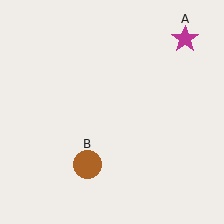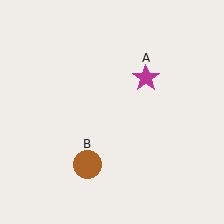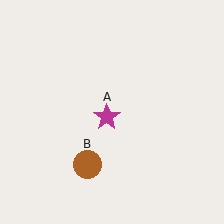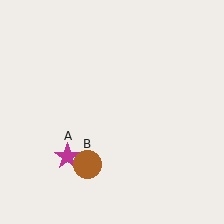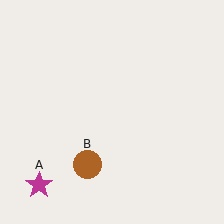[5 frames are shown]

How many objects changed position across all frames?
1 object changed position: magenta star (object A).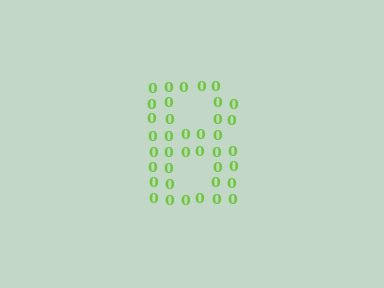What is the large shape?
The large shape is the letter B.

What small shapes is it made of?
It is made of small digit 0's.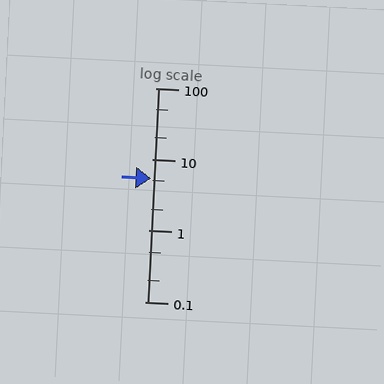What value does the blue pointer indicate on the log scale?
The pointer indicates approximately 5.4.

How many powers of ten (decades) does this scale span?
The scale spans 3 decades, from 0.1 to 100.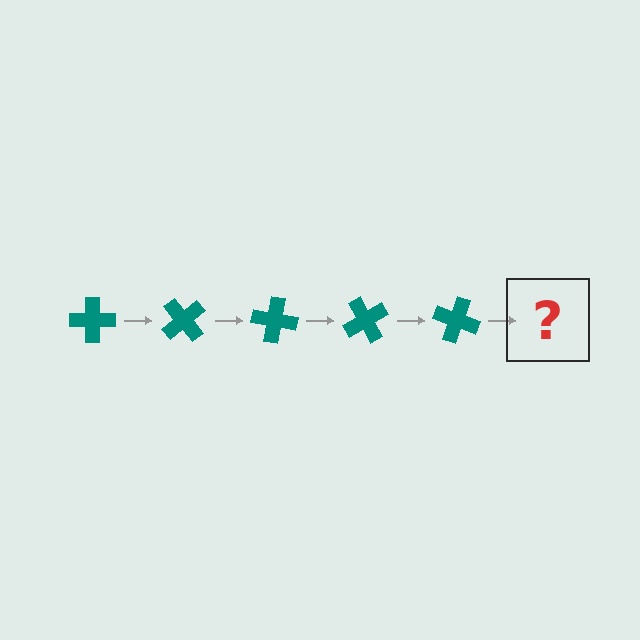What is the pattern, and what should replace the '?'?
The pattern is that the cross rotates 50 degrees each step. The '?' should be a teal cross rotated 250 degrees.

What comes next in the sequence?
The next element should be a teal cross rotated 250 degrees.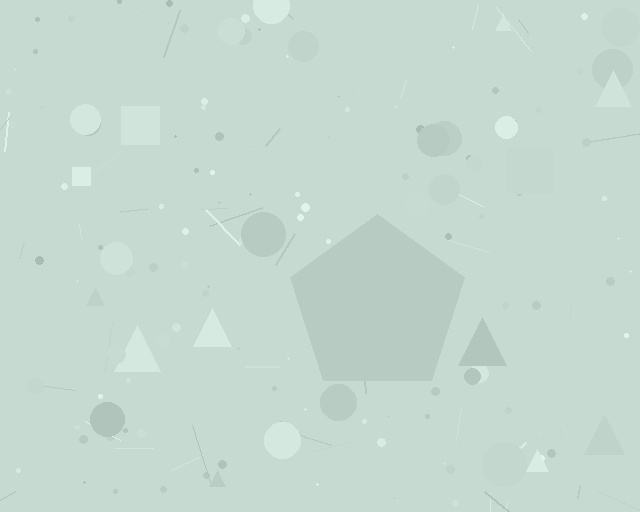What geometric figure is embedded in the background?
A pentagon is embedded in the background.